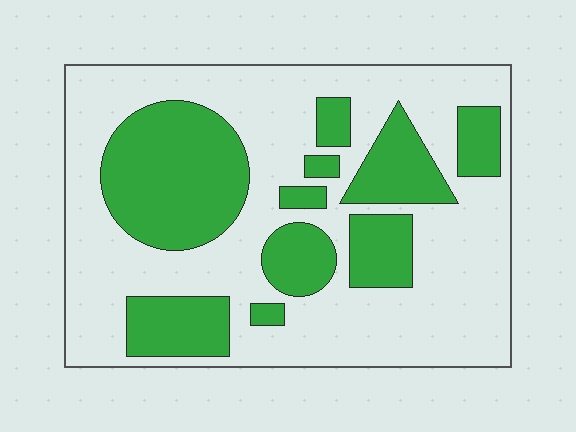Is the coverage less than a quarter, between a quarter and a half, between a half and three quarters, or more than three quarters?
Between a quarter and a half.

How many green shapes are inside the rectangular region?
10.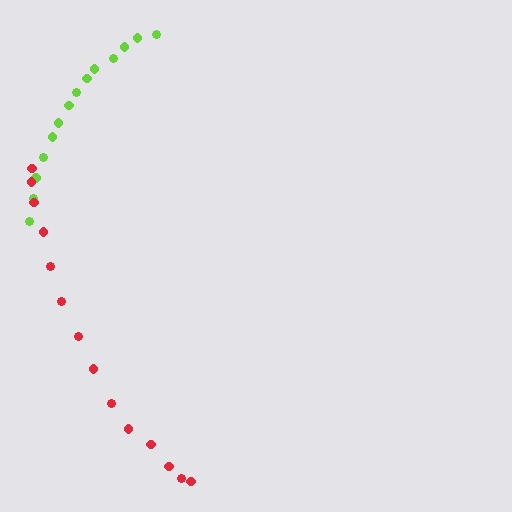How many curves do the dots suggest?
There are 2 distinct paths.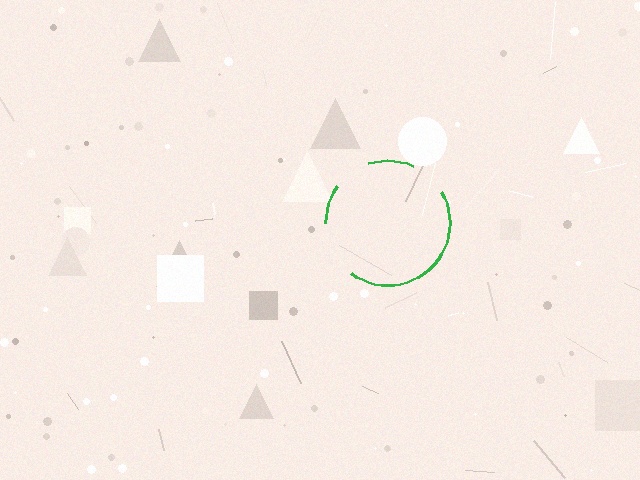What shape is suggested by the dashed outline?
The dashed outline suggests a circle.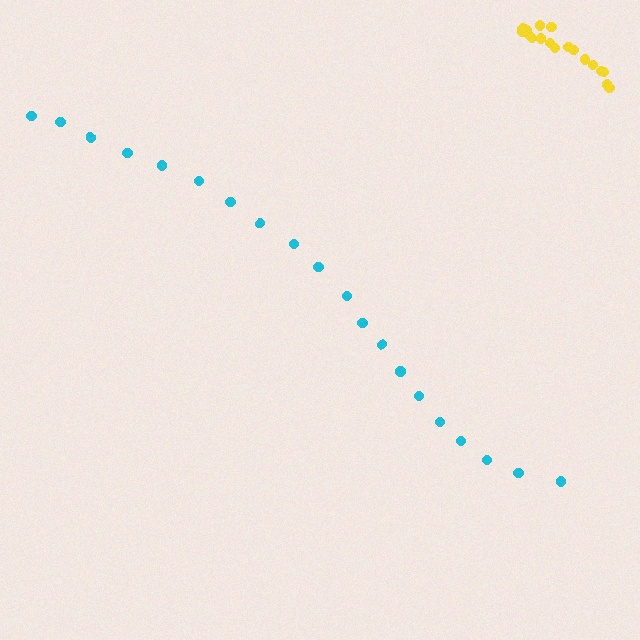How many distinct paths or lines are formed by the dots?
There are 2 distinct paths.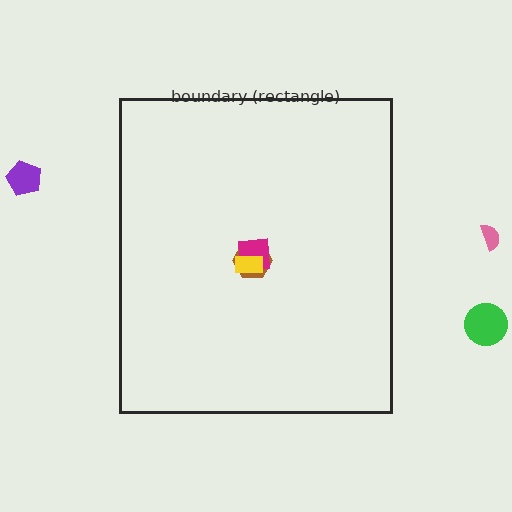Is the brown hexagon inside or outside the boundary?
Inside.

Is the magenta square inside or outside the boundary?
Inside.